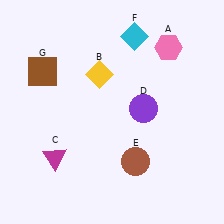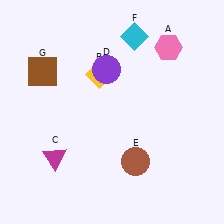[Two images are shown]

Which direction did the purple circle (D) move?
The purple circle (D) moved up.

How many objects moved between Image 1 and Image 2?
1 object moved between the two images.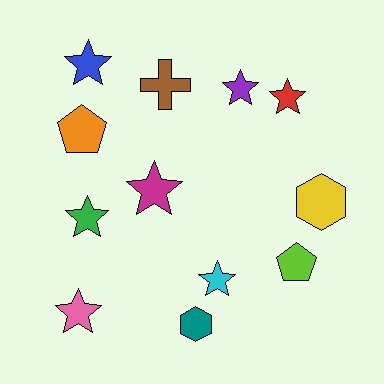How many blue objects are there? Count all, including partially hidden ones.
There is 1 blue object.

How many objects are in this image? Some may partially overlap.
There are 12 objects.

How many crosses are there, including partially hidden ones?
There is 1 cross.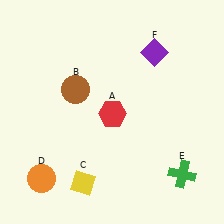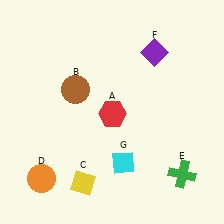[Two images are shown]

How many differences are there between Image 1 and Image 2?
There is 1 difference between the two images.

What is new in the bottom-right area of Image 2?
A cyan diamond (G) was added in the bottom-right area of Image 2.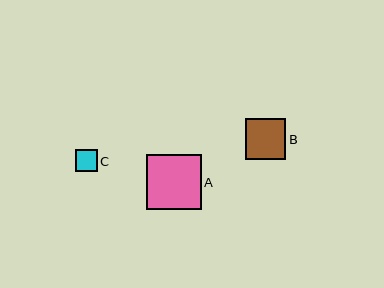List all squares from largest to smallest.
From largest to smallest: A, B, C.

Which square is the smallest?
Square C is the smallest with a size of approximately 22 pixels.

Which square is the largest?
Square A is the largest with a size of approximately 55 pixels.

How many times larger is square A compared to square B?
Square A is approximately 1.4 times the size of square B.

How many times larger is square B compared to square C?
Square B is approximately 1.8 times the size of square C.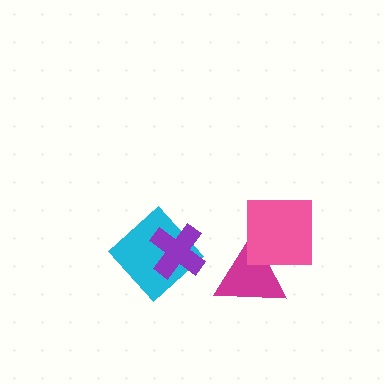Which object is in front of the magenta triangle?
The pink square is in front of the magenta triangle.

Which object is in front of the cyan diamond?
The purple cross is in front of the cyan diamond.